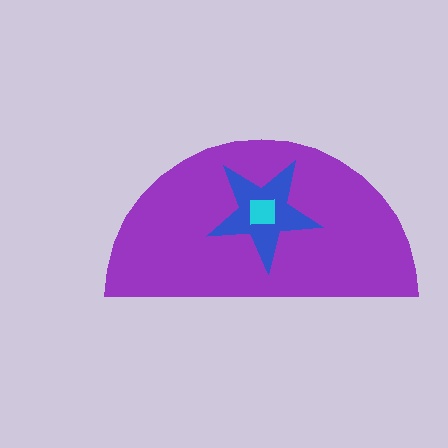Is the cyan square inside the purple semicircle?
Yes.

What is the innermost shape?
The cyan square.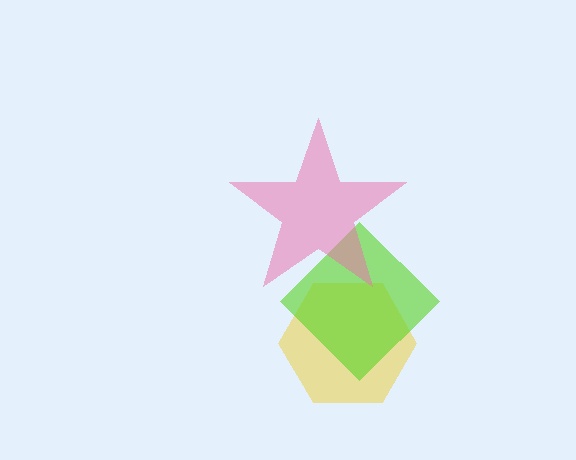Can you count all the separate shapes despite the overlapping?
Yes, there are 3 separate shapes.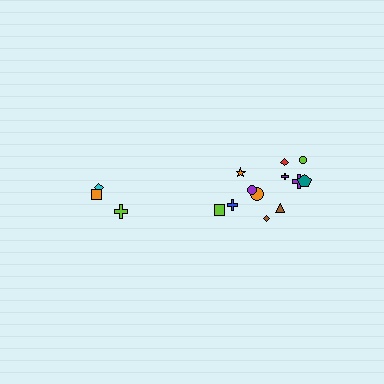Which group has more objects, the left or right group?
The right group.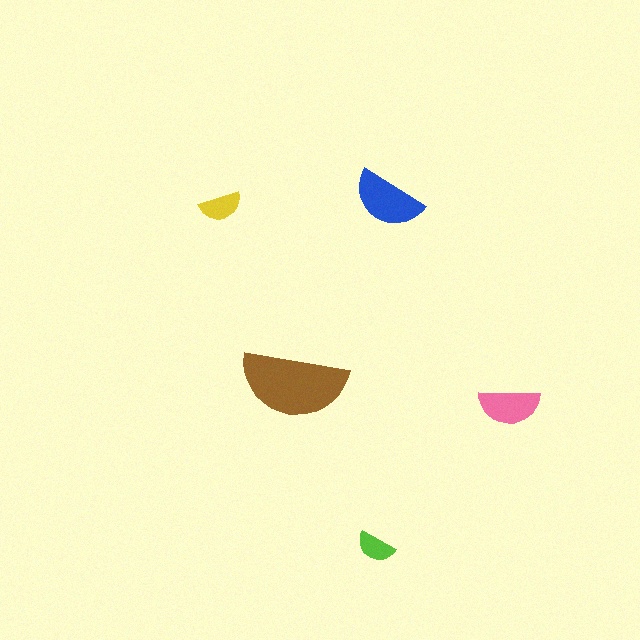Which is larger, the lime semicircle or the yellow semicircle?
The yellow one.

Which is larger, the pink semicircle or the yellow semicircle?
The pink one.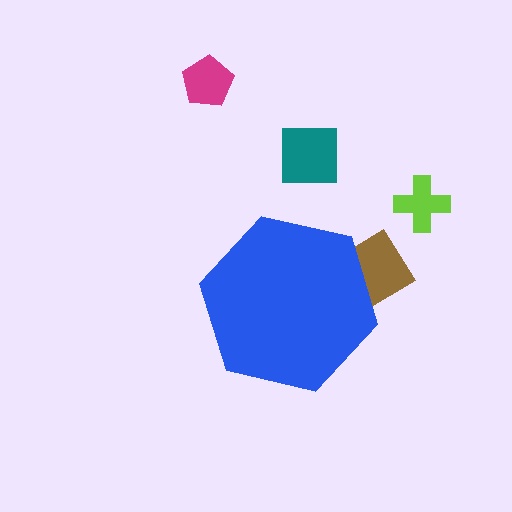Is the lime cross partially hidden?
No, the lime cross is fully visible.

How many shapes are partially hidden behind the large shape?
1 shape is partially hidden.